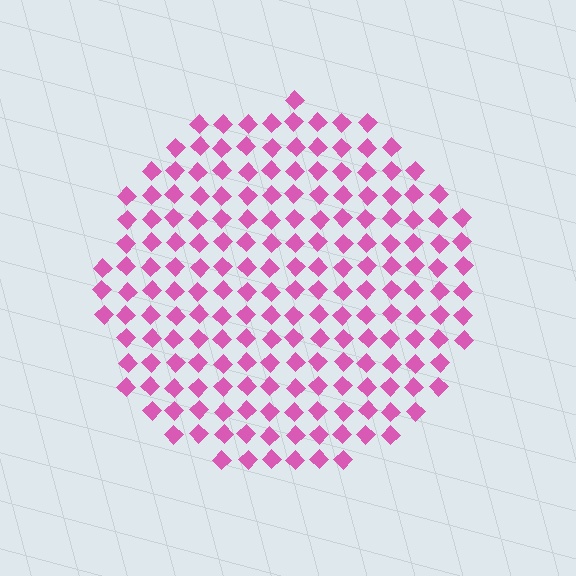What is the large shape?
The large shape is a circle.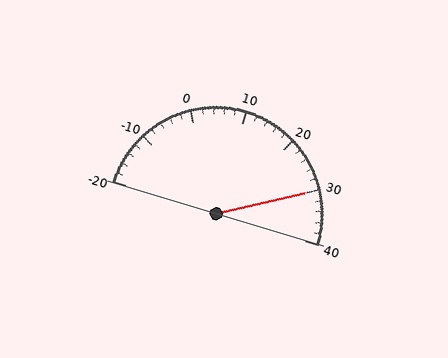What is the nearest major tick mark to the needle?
The nearest major tick mark is 30.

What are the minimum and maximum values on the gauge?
The gauge ranges from -20 to 40.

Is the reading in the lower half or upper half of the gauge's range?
The reading is in the upper half of the range (-20 to 40).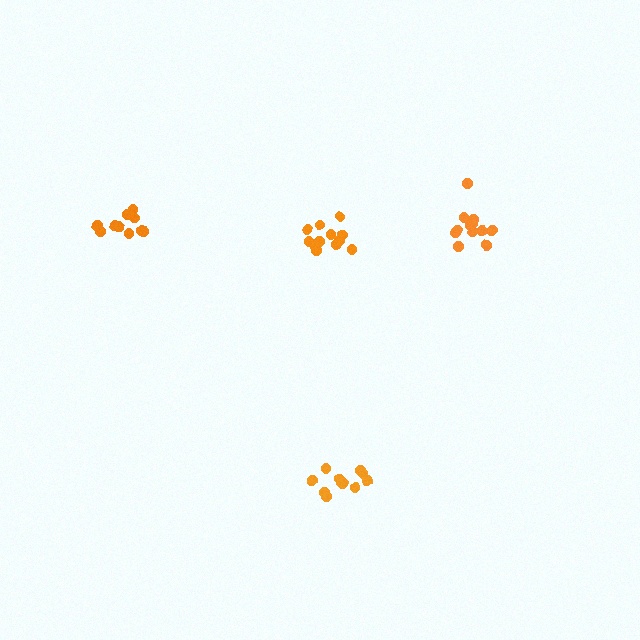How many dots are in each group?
Group 1: 10 dots, Group 2: 13 dots, Group 3: 10 dots, Group 4: 13 dots (46 total).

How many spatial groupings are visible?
There are 4 spatial groupings.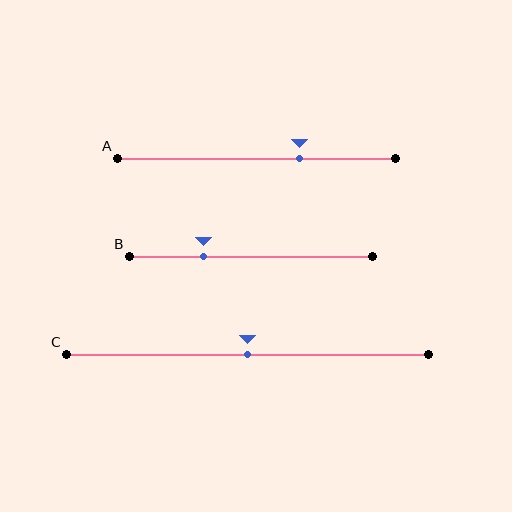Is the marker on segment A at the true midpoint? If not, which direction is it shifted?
No, the marker on segment A is shifted to the right by about 16% of the segment length.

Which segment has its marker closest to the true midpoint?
Segment C has its marker closest to the true midpoint.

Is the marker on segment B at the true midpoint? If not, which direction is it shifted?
No, the marker on segment B is shifted to the left by about 19% of the segment length.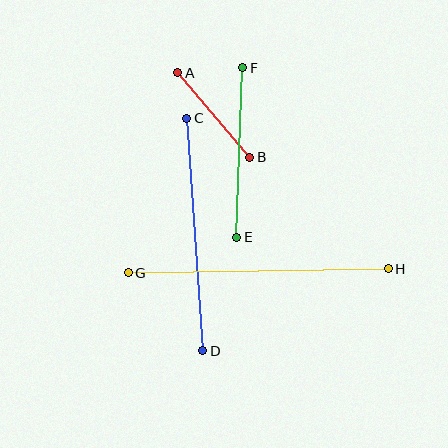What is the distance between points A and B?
The distance is approximately 111 pixels.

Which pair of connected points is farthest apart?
Points G and H are farthest apart.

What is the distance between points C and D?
The distance is approximately 233 pixels.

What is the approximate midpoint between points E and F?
The midpoint is at approximately (240, 153) pixels.